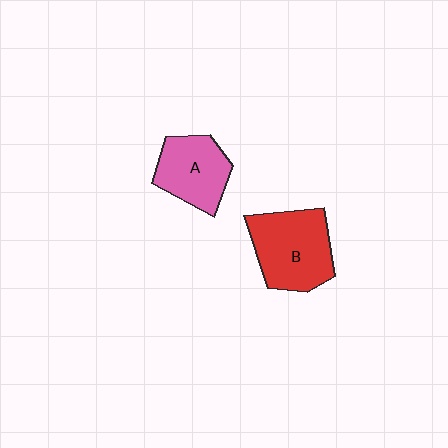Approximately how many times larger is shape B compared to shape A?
Approximately 1.3 times.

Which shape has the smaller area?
Shape A (pink).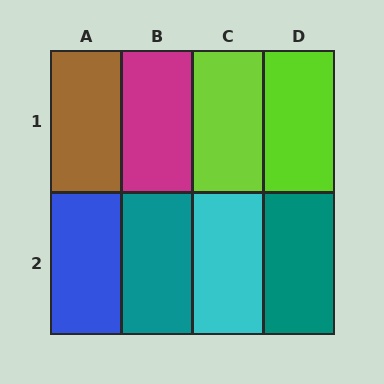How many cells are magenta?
1 cell is magenta.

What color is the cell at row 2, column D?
Teal.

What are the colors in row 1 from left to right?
Brown, magenta, lime, lime.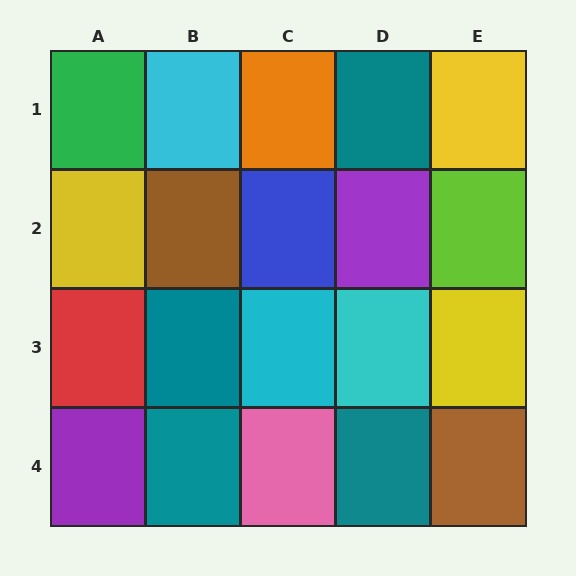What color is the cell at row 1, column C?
Orange.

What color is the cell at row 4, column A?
Purple.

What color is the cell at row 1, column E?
Yellow.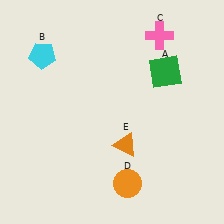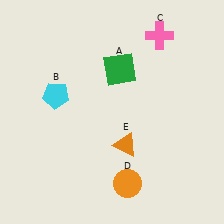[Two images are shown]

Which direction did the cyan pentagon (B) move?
The cyan pentagon (B) moved down.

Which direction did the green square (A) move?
The green square (A) moved left.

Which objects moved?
The objects that moved are: the green square (A), the cyan pentagon (B).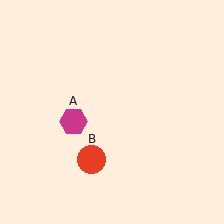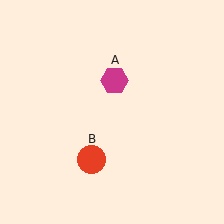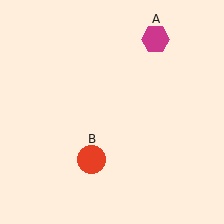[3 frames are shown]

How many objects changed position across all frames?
1 object changed position: magenta hexagon (object A).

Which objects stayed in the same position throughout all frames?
Red circle (object B) remained stationary.